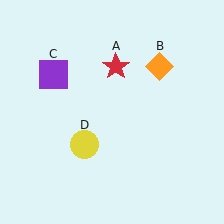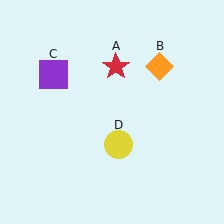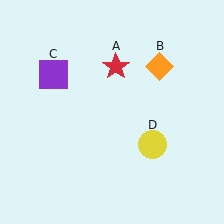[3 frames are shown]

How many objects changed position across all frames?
1 object changed position: yellow circle (object D).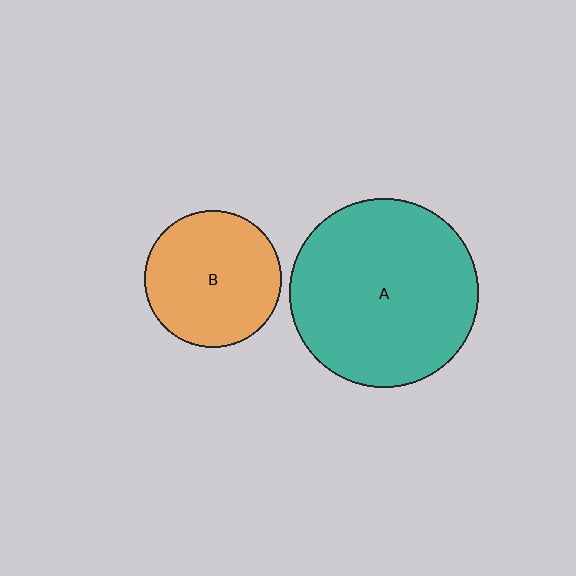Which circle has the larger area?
Circle A (teal).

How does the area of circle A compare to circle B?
Approximately 1.9 times.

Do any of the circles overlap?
No, none of the circles overlap.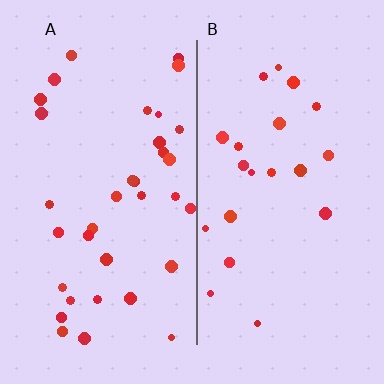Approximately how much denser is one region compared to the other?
Approximately 1.7× — region A over region B.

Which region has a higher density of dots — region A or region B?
A (the left).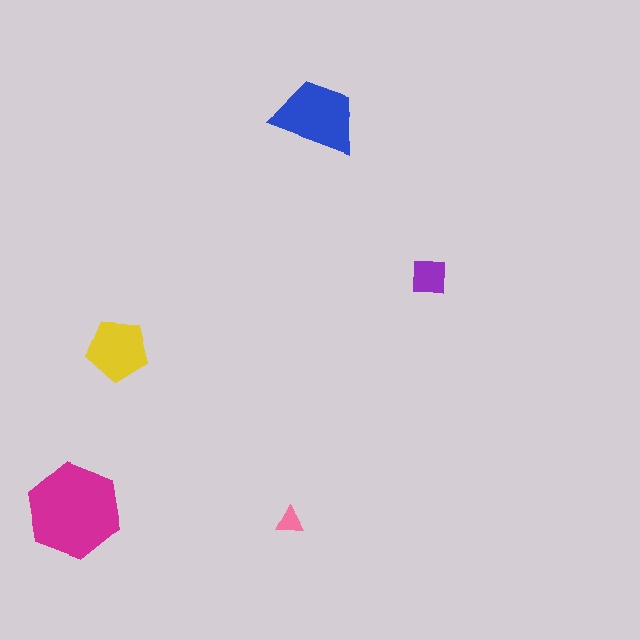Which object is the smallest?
The pink triangle.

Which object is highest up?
The blue trapezoid is topmost.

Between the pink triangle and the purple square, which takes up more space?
The purple square.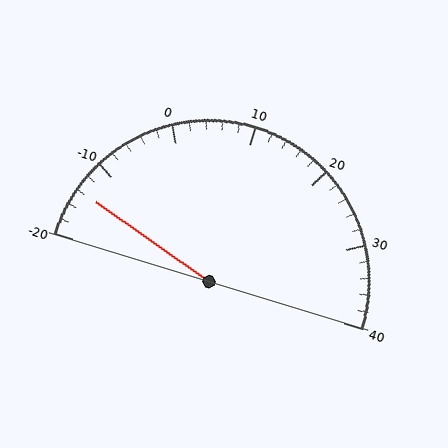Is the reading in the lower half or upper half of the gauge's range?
The reading is in the lower half of the range (-20 to 40).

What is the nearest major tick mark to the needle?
The nearest major tick mark is -10.